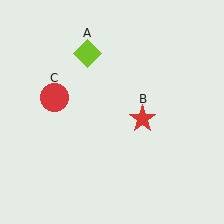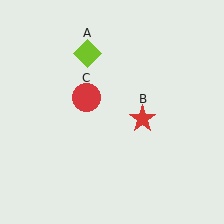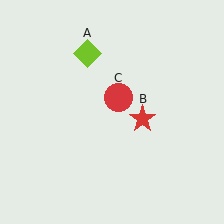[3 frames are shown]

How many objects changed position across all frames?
1 object changed position: red circle (object C).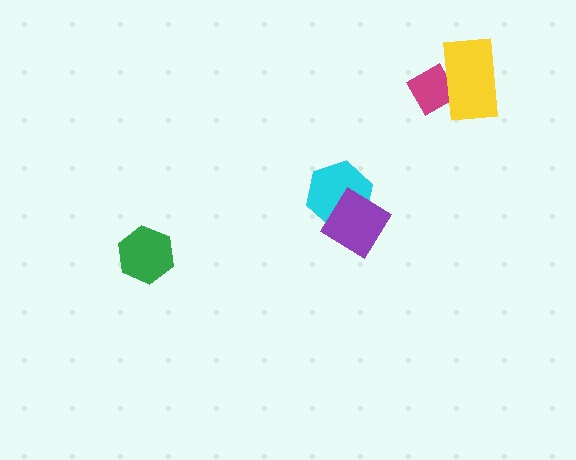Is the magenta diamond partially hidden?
Yes, it is partially covered by another shape.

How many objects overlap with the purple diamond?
1 object overlaps with the purple diamond.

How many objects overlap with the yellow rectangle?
1 object overlaps with the yellow rectangle.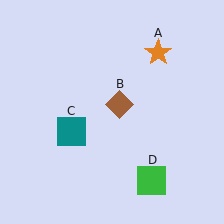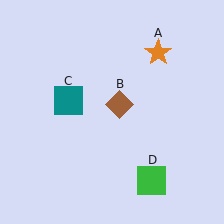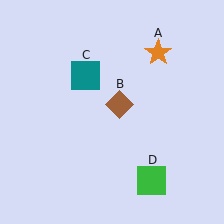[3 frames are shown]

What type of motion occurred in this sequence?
The teal square (object C) rotated clockwise around the center of the scene.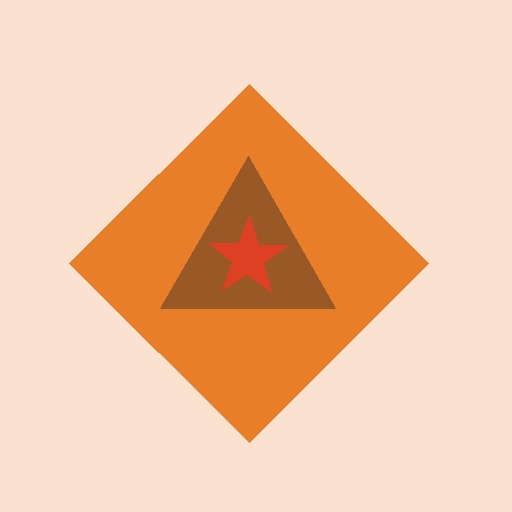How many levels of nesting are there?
3.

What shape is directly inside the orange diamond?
The brown triangle.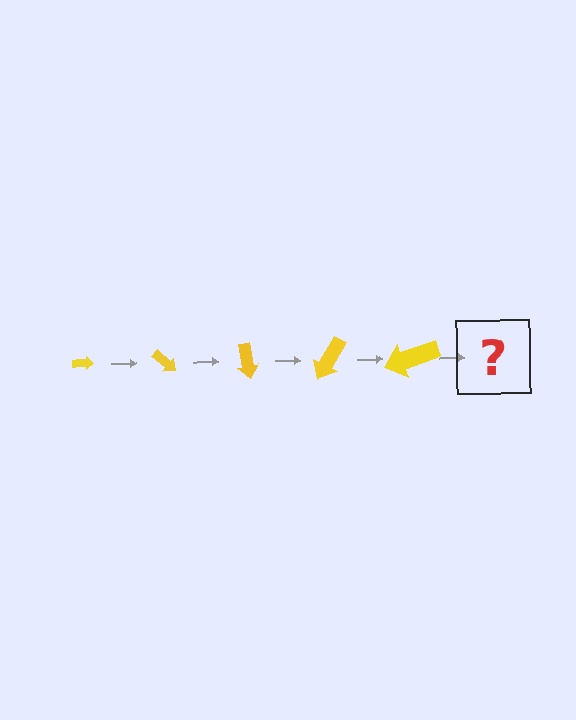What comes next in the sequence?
The next element should be an arrow, larger than the previous one and rotated 200 degrees from the start.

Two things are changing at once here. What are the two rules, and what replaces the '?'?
The two rules are that the arrow grows larger each step and it rotates 40 degrees each step. The '?' should be an arrow, larger than the previous one and rotated 200 degrees from the start.